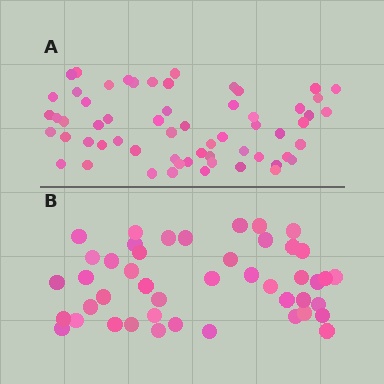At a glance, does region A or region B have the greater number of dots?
Region A (the top region) has more dots.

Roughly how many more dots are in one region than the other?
Region A has approximately 15 more dots than region B.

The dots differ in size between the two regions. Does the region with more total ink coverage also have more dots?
No. Region B has more total ink coverage because its dots are larger, but region A actually contains more individual dots. Total area can be misleading — the number of items is what matters here.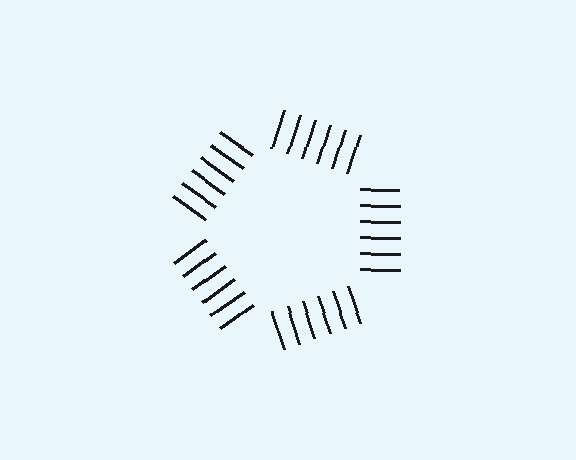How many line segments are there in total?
30 — 6 along each of the 5 edges.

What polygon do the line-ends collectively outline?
An illusory pentagon — the line segments terminate on its edges but no continuous stroke is drawn.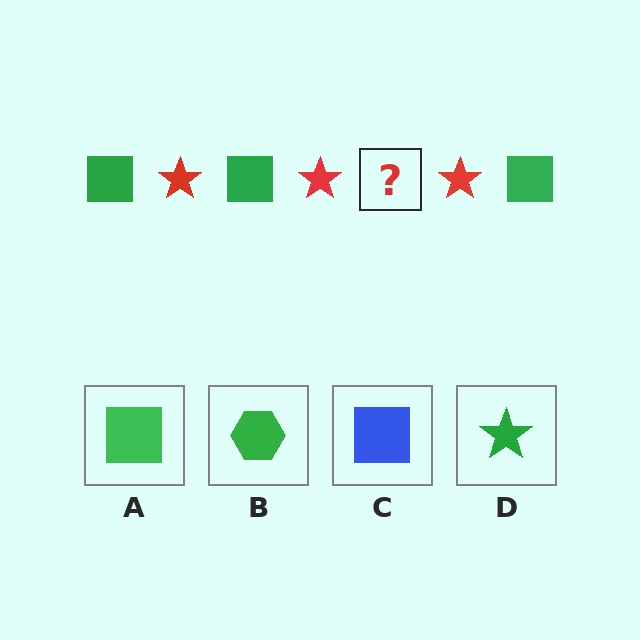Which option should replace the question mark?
Option A.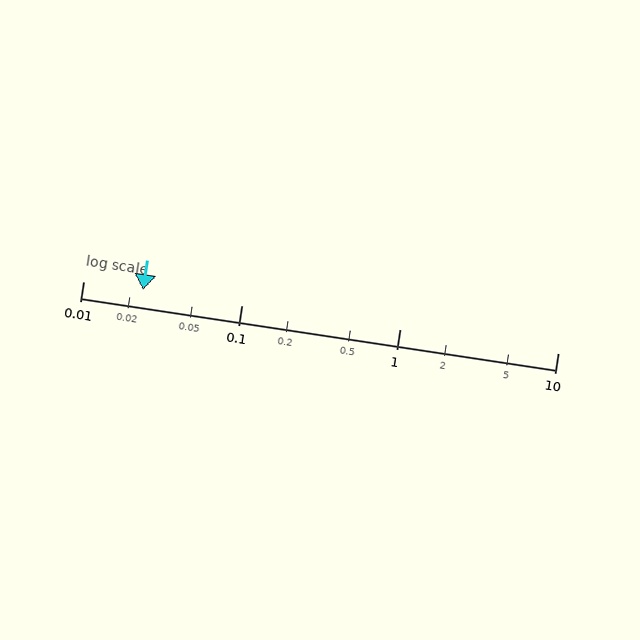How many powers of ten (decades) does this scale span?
The scale spans 3 decades, from 0.01 to 10.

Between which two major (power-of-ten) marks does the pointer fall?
The pointer is between 0.01 and 0.1.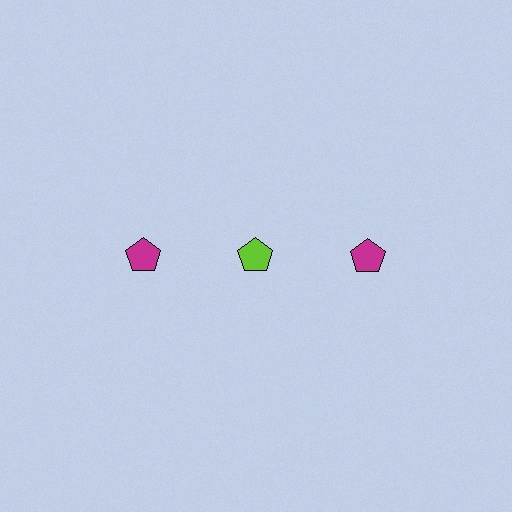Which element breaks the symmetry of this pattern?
The lime pentagon in the top row, second from left column breaks the symmetry. All other shapes are magenta pentagons.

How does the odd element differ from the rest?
It has a different color: lime instead of magenta.